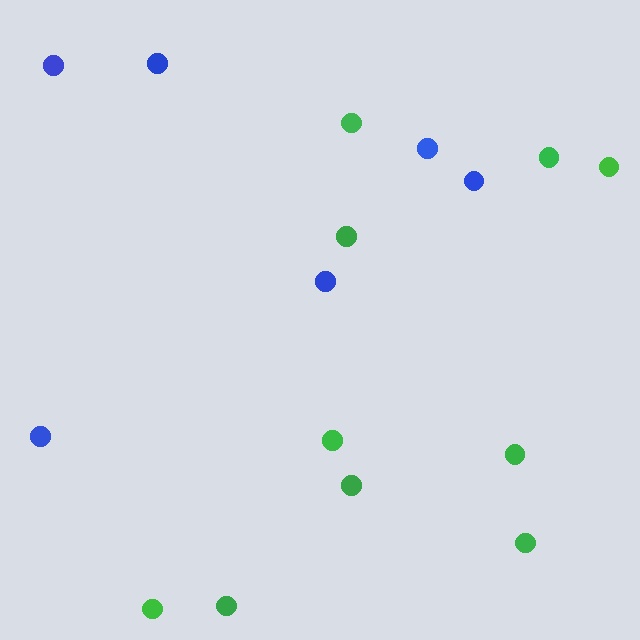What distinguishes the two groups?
There are 2 groups: one group of blue circles (6) and one group of green circles (10).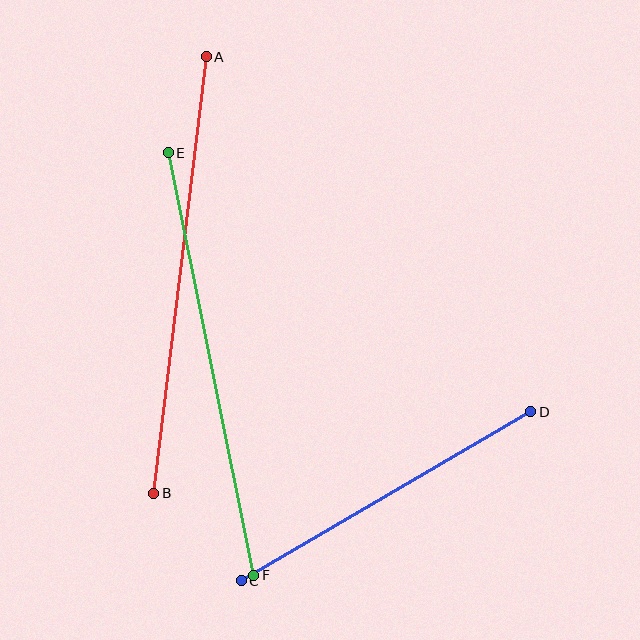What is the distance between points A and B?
The distance is approximately 440 pixels.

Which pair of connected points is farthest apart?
Points A and B are farthest apart.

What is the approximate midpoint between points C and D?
The midpoint is at approximately (386, 496) pixels.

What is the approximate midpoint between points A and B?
The midpoint is at approximately (180, 275) pixels.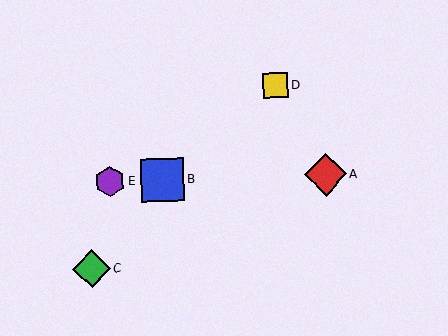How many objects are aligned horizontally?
3 objects (A, B, E) are aligned horizontally.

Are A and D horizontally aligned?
No, A is at y≈175 and D is at y≈85.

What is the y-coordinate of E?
Object E is at y≈182.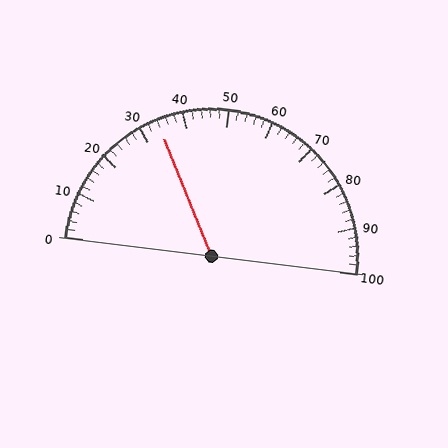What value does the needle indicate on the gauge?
The needle indicates approximately 34.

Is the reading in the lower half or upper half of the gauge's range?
The reading is in the lower half of the range (0 to 100).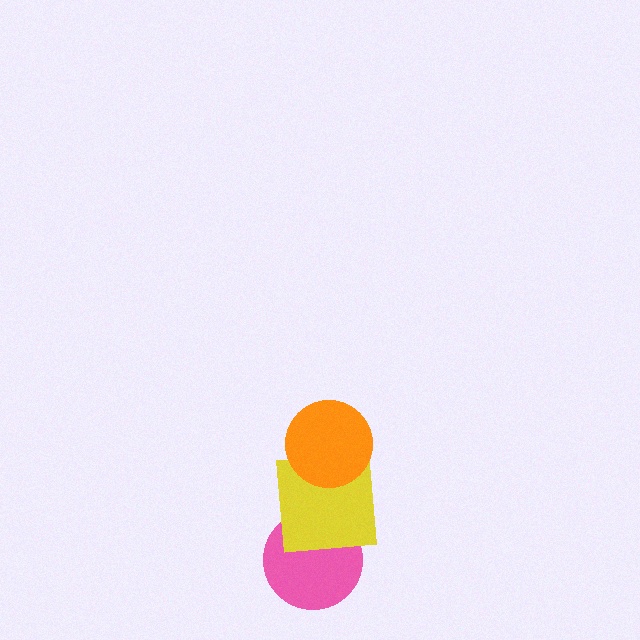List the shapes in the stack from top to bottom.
From top to bottom: the orange circle, the yellow square, the pink circle.